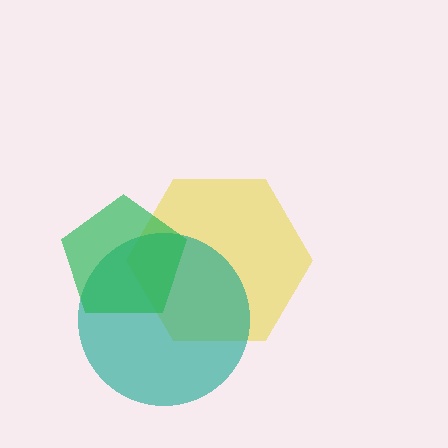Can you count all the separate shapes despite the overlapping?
Yes, there are 3 separate shapes.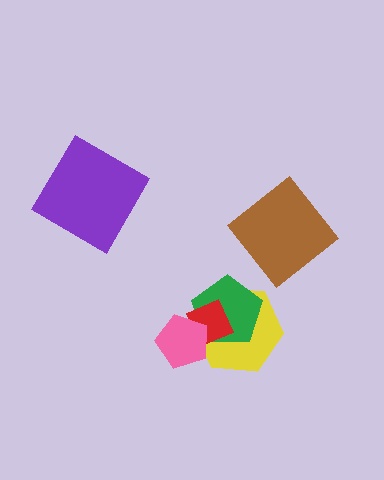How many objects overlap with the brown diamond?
0 objects overlap with the brown diamond.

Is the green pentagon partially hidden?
Yes, it is partially covered by another shape.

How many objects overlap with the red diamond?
3 objects overlap with the red diamond.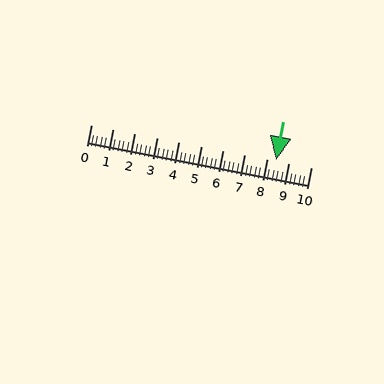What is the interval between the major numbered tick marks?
The major tick marks are spaced 1 units apart.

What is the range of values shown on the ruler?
The ruler shows values from 0 to 10.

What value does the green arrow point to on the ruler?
The green arrow points to approximately 8.4.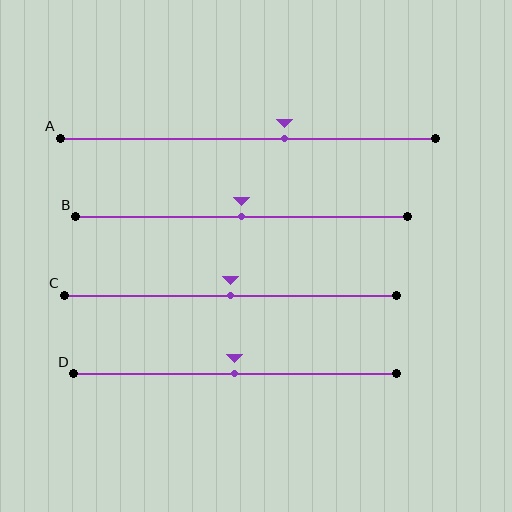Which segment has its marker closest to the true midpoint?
Segment B has its marker closest to the true midpoint.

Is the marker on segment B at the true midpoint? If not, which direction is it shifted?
Yes, the marker on segment B is at the true midpoint.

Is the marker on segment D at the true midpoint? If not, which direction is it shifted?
Yes, the marker on segment D is at the true midpoint.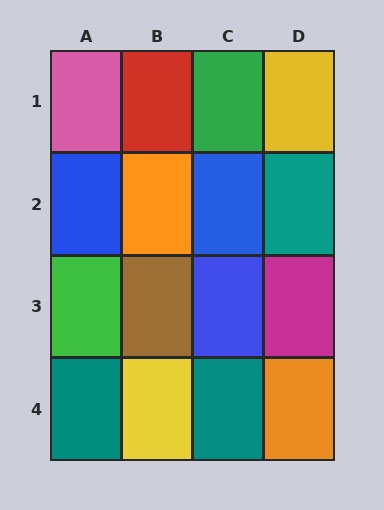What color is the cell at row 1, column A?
Pink.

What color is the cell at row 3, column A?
Green.